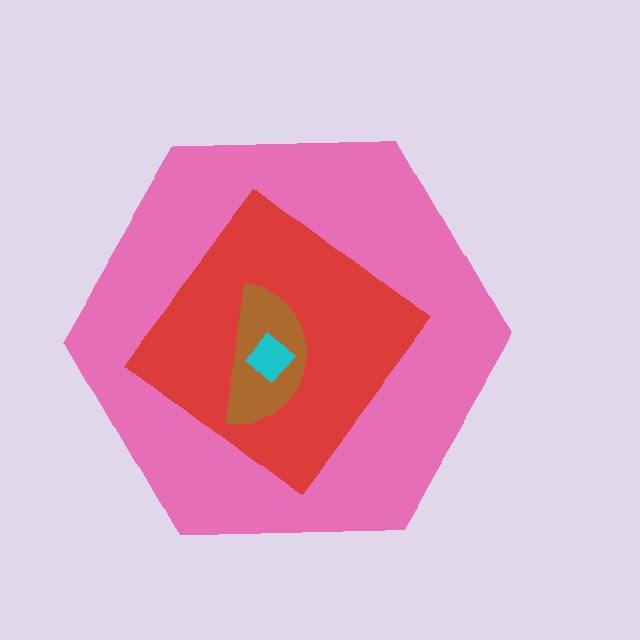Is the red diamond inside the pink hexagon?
Yes.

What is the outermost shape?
The pink hexagon.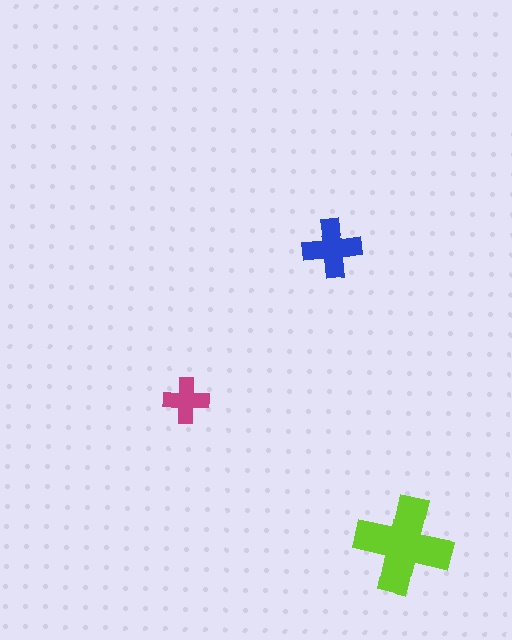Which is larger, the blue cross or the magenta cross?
The blue one.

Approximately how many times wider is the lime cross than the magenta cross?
About 2 times wider.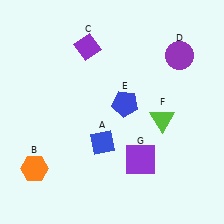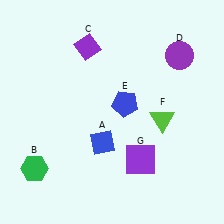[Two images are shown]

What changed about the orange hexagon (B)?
In Image 1, B is orange. In Image 2, it changed to green.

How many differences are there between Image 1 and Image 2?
There is 1 difference between the two images.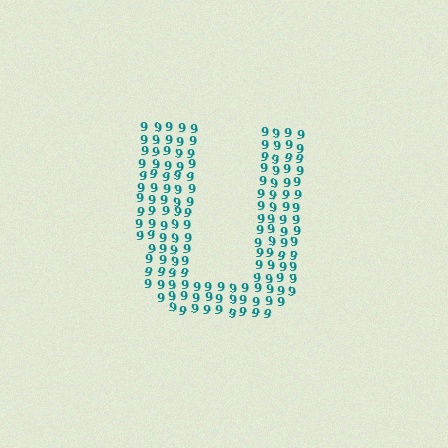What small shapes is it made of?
It is made of small digit 9's.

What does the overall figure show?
The overall figure shows the letter U.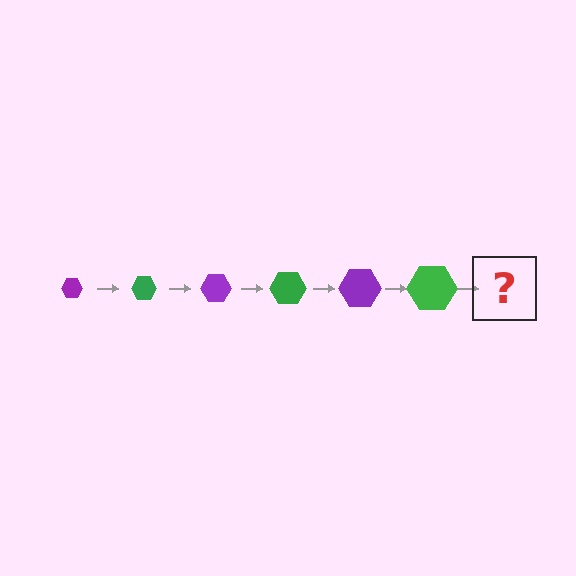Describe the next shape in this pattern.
It should be a purple hexagon, larger than the previous one.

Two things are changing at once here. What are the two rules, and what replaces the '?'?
The two rules are that the hexagon grows larger each step and the color cycles through purple and green. The '?' should be a purple hexagon, larger than the previous one.